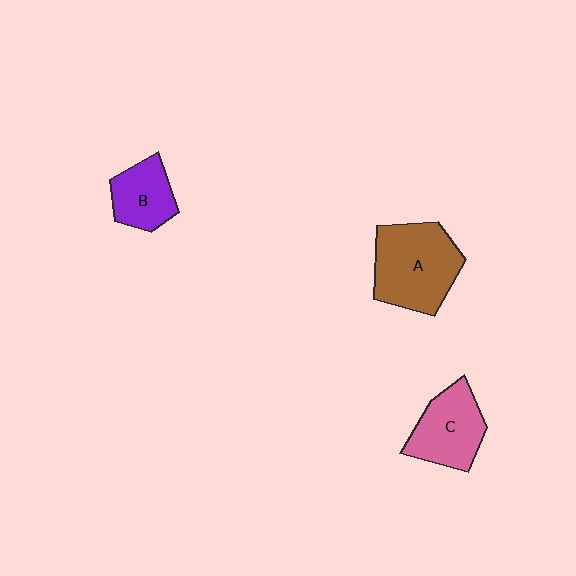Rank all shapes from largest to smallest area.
From largest to smallest: A (brown), C (pink), B (purple).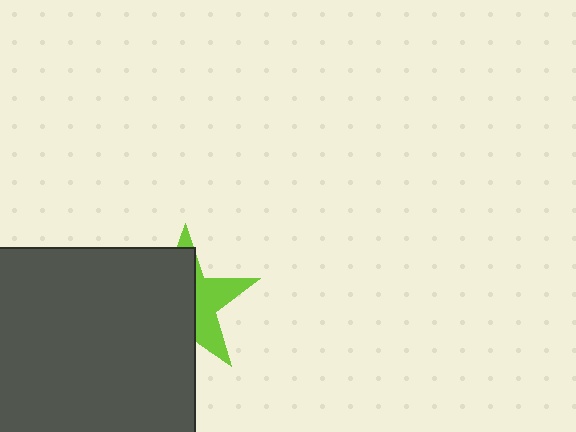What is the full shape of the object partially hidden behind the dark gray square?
The partially hidden object is a lime star.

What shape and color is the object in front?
The object in front is a dark gray square.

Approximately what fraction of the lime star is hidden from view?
Roughly 61% of the lime star is hidden behind the dark gray square.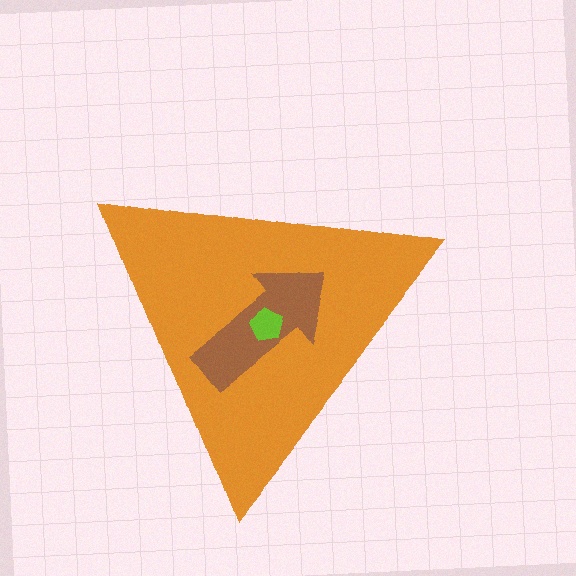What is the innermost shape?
The lime pentagon.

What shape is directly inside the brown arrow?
The lime pentagon.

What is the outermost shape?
The orange triangle.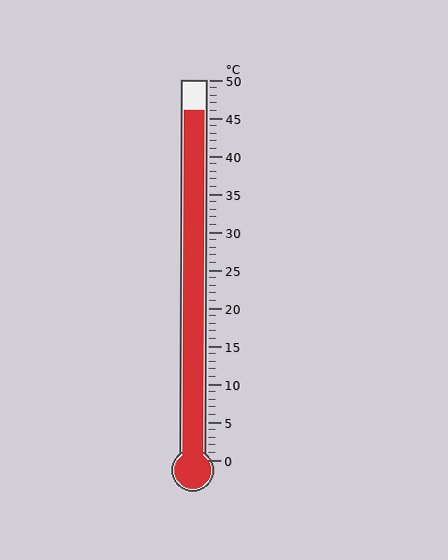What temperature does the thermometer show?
The thermometer shows approximately 46°C.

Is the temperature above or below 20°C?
The temperature is above 20°C.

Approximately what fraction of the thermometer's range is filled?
The thermometer is filled to approximately 90% of its range.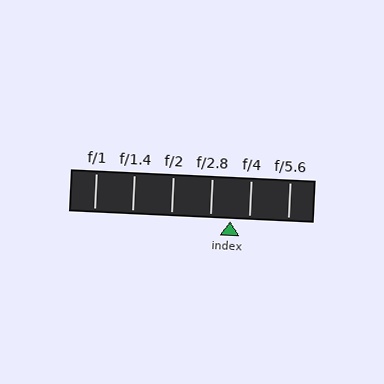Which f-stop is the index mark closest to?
The index mark is closest to f/4.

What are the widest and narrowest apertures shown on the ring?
The widest aperture shown is f/1 and the narrowest is f/5.6.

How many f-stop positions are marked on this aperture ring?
There are 6 f-stop positions marked.